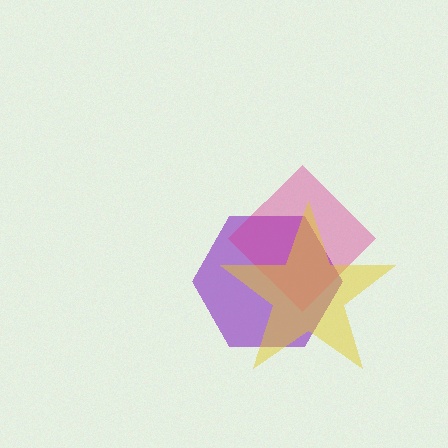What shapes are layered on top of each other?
The layered shapes are: a purple hexagon, a magenta diamond, a yellow star.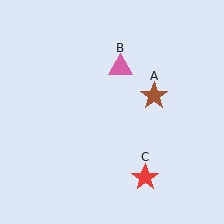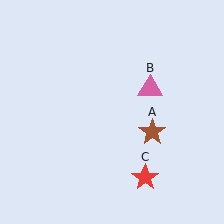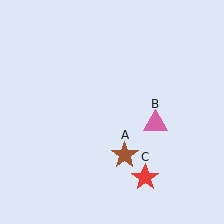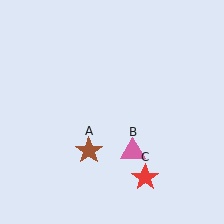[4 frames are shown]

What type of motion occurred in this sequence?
The brown star (object A), pink triangle (object B) rotated clockwise around the center of the scene.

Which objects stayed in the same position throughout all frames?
Red star (object C) remained stationary.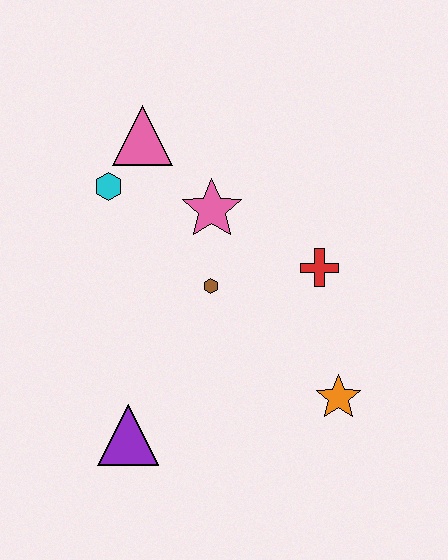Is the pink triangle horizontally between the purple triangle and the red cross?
Yes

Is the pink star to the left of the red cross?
Yes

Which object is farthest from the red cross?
The purple triangle is farthest from the red cross.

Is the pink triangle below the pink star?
No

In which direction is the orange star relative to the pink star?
The orange star is below the pink star.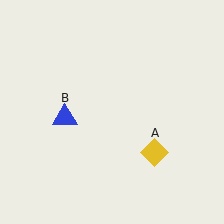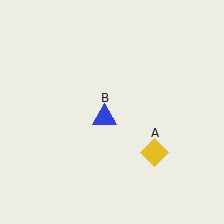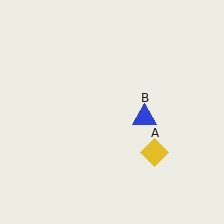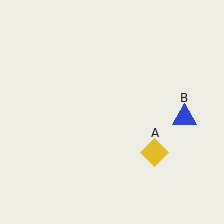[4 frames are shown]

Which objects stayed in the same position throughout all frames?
Yellow diamond (object A) remained stationary.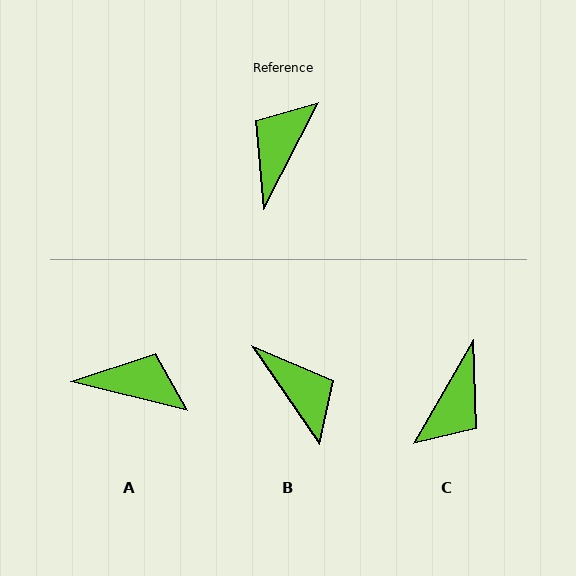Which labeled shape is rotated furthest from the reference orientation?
C, about 177 degrees away.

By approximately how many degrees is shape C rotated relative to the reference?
Approximately 177 degrees counter-clockwise.